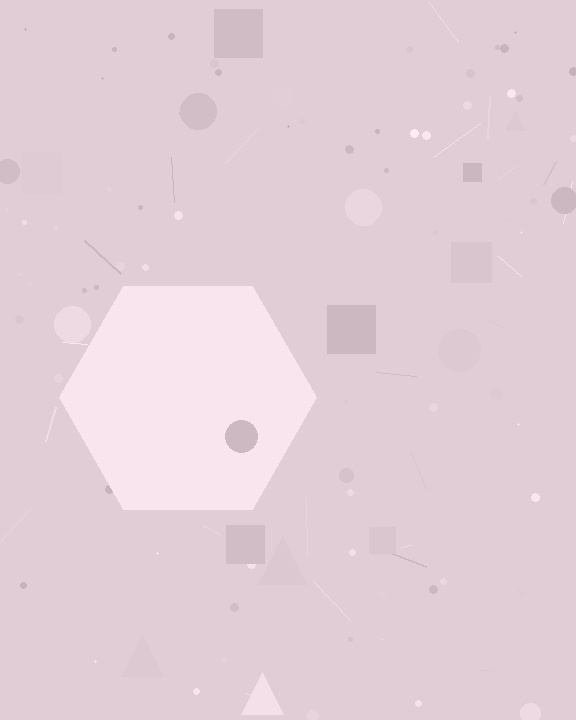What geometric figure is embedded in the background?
A hexagon is embedded in the background.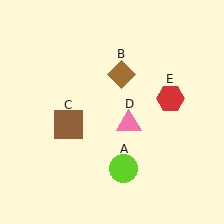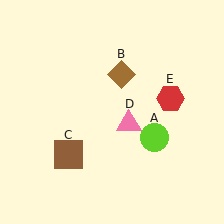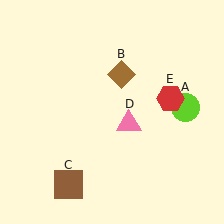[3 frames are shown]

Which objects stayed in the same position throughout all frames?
Brown diamond (object B) and pink triangle (object D) and red hexagon (object E) remained stationary.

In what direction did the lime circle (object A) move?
The lime circle (object A) moved up and to the right.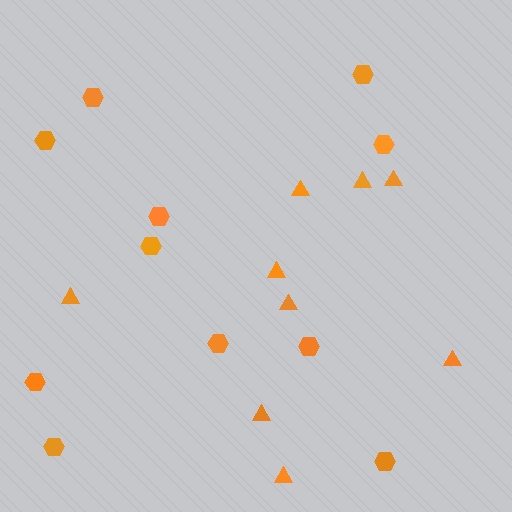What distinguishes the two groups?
There are 2 groups: one group of hexagons (11) and one group of triangles (9).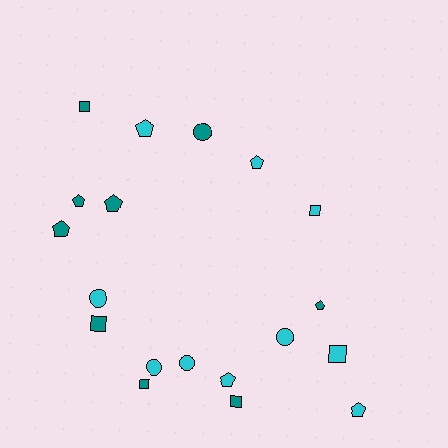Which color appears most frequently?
Cyan, with 10 objects.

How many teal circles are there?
There is 1 teal circle.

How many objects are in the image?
There are 19 objects.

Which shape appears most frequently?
Pentagon, with 8 objects.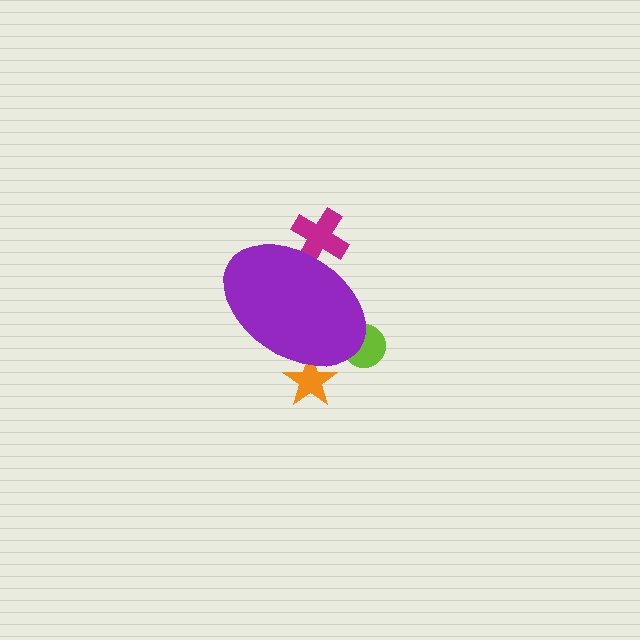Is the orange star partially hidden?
Yes, the orange star is partially hidden behind the purple ellipse.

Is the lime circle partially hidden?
Yes, the lime circle is partially hidden behind the purple ellipse.